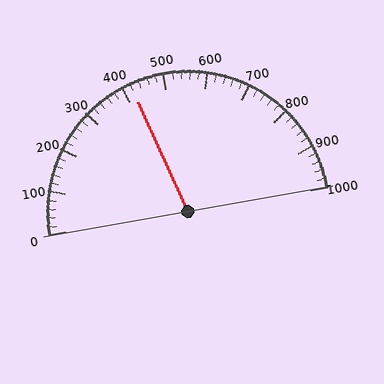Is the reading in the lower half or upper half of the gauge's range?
The reading is in the lower half of the range (0 to 1000).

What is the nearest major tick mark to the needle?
The nearest major tick mark is 400.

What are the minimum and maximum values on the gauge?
The gauge ranges from 0 to 1000.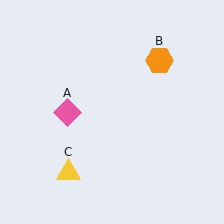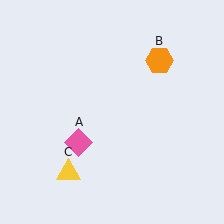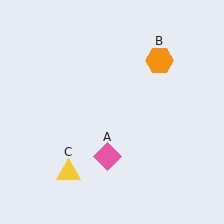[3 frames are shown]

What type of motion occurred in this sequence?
The pink diamond (object A) rotated counterclockwise around the center of the scene.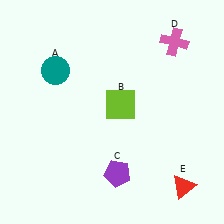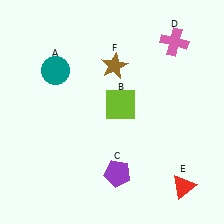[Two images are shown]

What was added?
A brown star (F) was added in Image 2.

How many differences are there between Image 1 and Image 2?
There is 1 difference between the two images.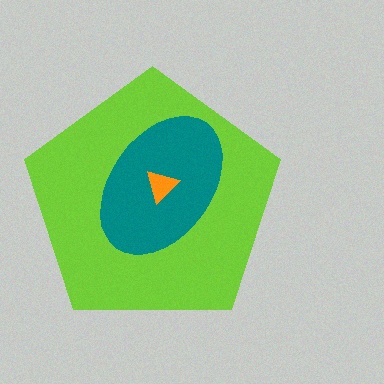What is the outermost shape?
The lime pentagon.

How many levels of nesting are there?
3.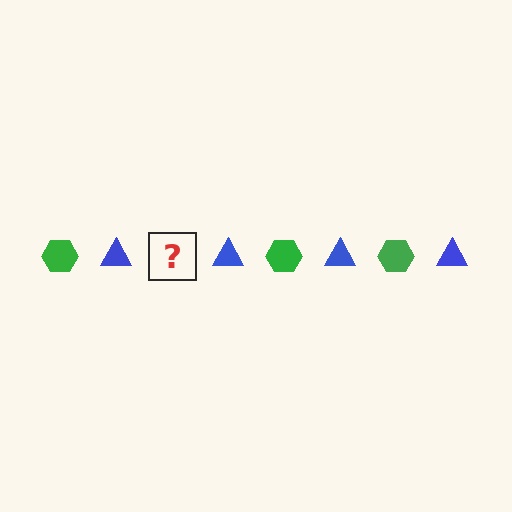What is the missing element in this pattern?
The missing element is a green hexagon.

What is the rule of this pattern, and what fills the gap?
The rule is that the pattern alternates between green hexagon and blue triangle. The gap should be filled with a green hexagon.